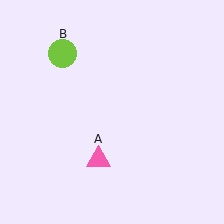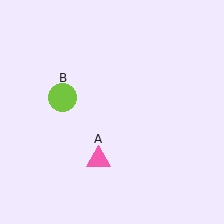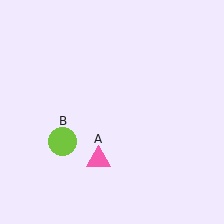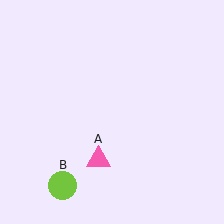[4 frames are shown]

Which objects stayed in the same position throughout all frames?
Pink triangle (object A) remained stationary.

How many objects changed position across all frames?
1 object changed position: lime circle (object B).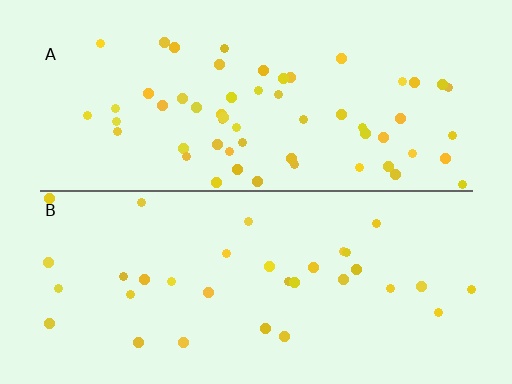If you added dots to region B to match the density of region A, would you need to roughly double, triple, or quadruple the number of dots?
Approximately double.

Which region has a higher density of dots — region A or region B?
A (the top).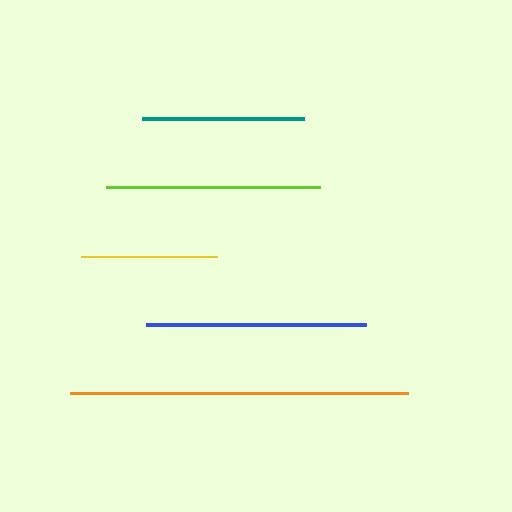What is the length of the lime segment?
The lime segment is approximately 214 pixels long.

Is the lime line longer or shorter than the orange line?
The orange line is longer than the lime line.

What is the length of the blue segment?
The blue segment is approximately 220 pixels long.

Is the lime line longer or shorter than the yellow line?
The lime line is longer than the yellow line.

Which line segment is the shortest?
The yellow line is the shortest at approximately 136 pixels.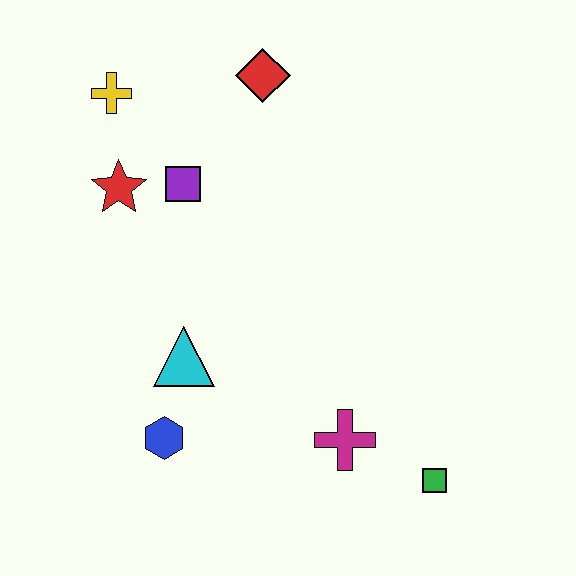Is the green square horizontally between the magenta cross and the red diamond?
No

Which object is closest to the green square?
The magenta cross is closest to the green square.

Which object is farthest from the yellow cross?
The green square is farthest from the yellow cross.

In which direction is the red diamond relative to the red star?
The red diamond is to the right of the red star.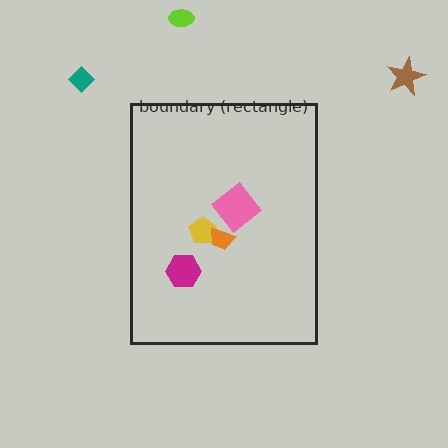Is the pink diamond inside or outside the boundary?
Inside.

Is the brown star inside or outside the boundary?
Outside.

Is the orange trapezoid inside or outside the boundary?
Inside.